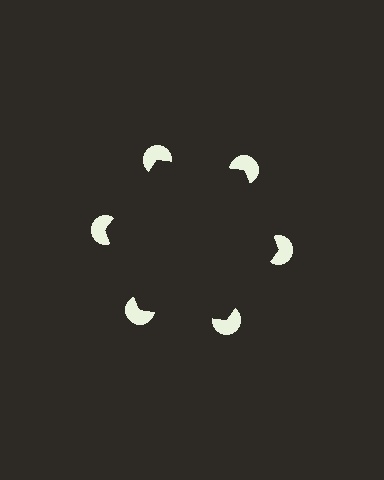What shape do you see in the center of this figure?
An illusory hexagon — its edges are inferred from the aligned wedge cuts in the pac-man discs, not physically drawn.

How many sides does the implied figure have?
6 sides.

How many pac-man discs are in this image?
There are 6 — one at each vertex of the illusory hexagon.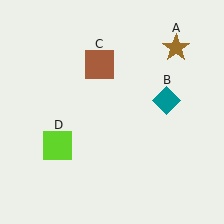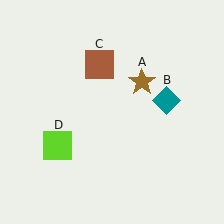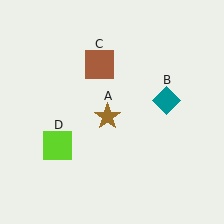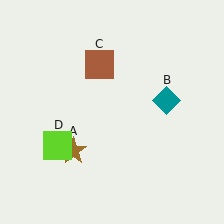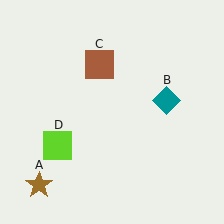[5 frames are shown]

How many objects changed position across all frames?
1 object changed position: brown star (object A).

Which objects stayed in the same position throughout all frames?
Teal diamond (object B) and brown square (object C) and lime square (object D) remained stationary.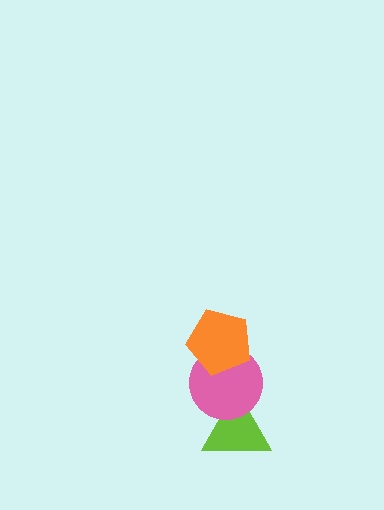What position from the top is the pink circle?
The pink circle is 2nd from the top.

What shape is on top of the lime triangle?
The pink circle is on top of the lime triangle.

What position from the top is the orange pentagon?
The orange pentagon is 1st from the top.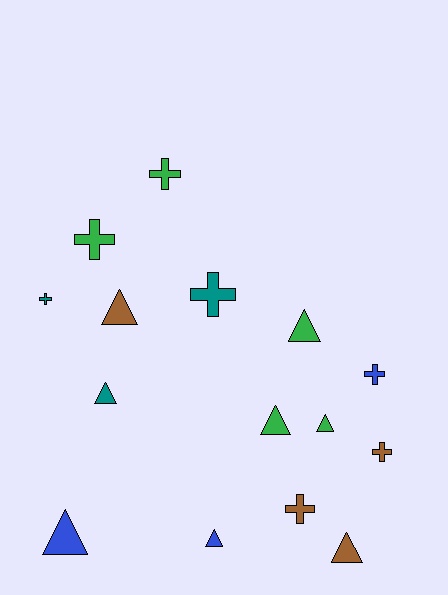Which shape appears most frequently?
Triangle, with 8 objects.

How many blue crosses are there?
There is 1 blue cross.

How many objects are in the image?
There are 15 objects.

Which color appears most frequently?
Green, with 5 objects.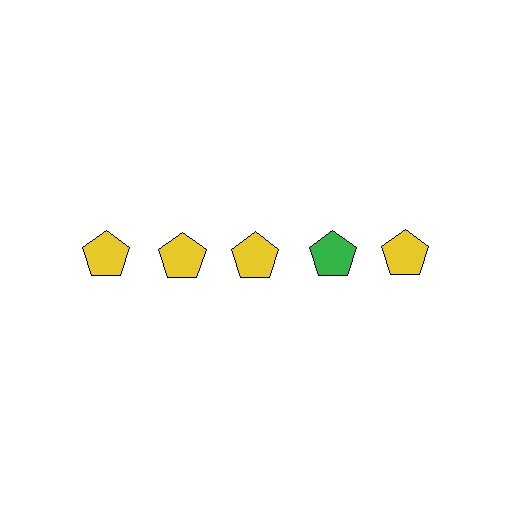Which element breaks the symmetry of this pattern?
The green pentagon in the top row, second from right column breaks the symmetry. All other shapes are yellow pentagons.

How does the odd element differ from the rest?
It has a different color: green instead of yellow.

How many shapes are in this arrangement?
There are 5 shapes arranged in a grid pattern.